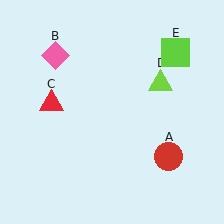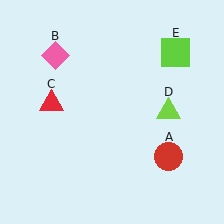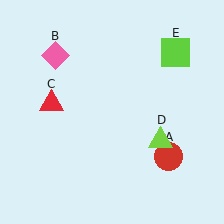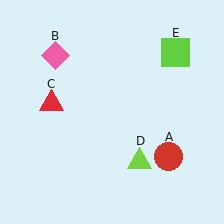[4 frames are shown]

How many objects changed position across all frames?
1 object changed position: lime triangle (object D).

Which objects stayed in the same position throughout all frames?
Red circle (object A) and pink diamond (object B) and red triangle (object C) and lime square (object E) remained stationary.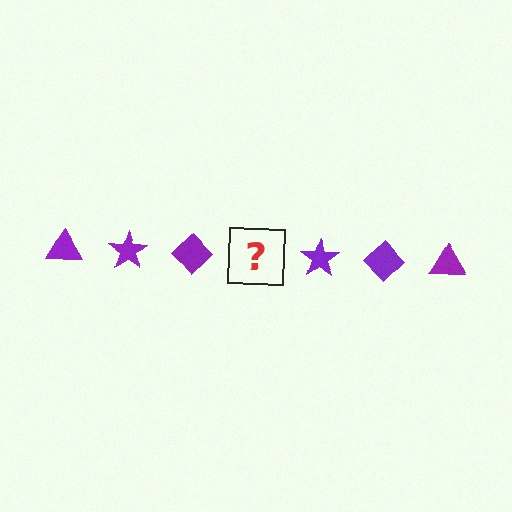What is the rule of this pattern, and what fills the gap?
The rule is that the pattern cycles through triangle, star, diamond shapes in purple. The gap should be filled with a purple triangle.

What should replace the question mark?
The question mark should be replaced with a purple triangle.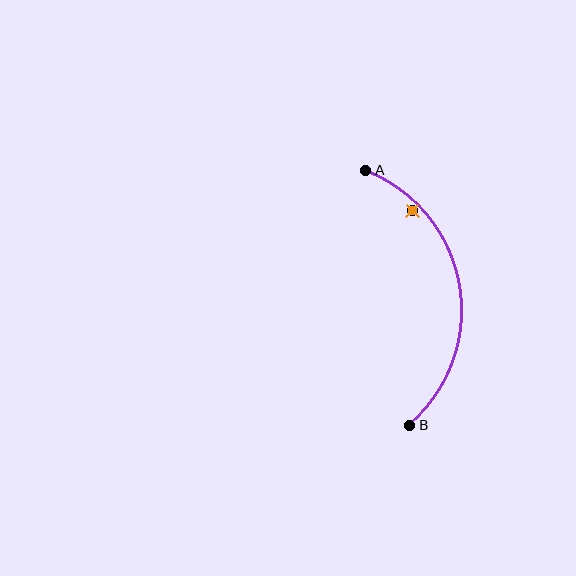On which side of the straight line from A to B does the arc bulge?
The arc bulges to the right of the straight line connecting A and B.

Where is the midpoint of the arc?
The arc midpoint is the point on the curve farthest from the straight line joining A and B. It sits to the right of that line.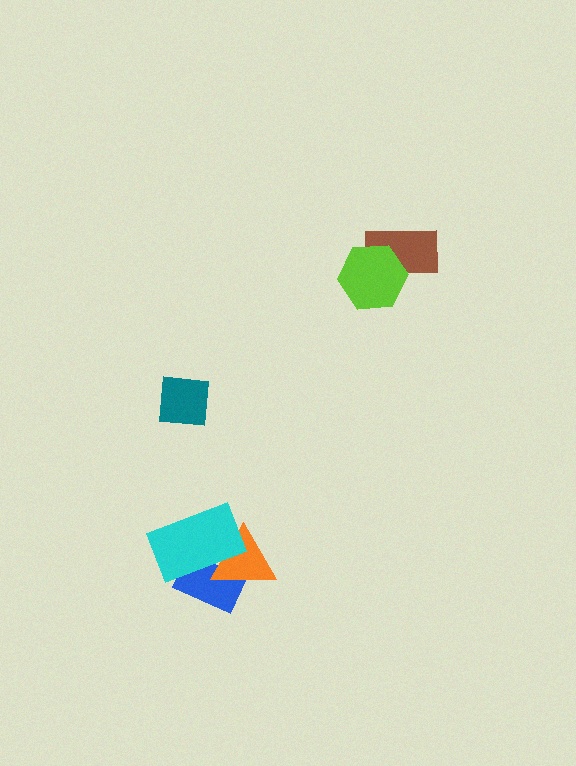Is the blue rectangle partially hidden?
Yes, it is partially covered by another shape.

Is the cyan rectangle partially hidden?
No, no other shape covers it.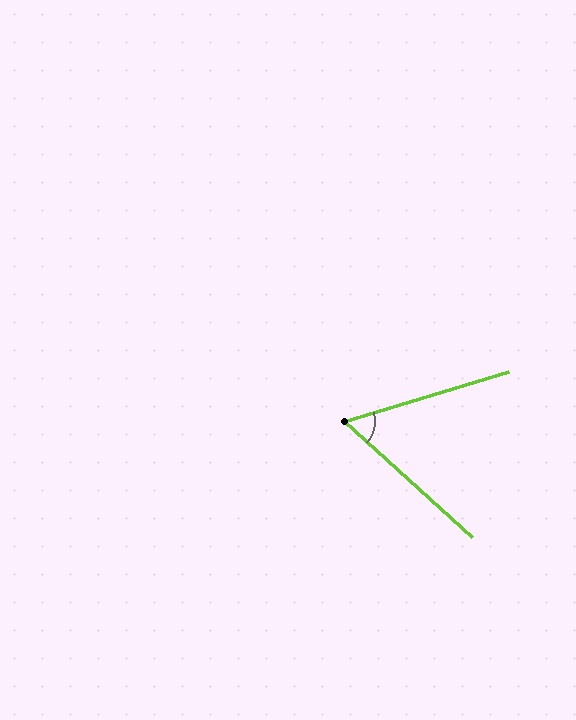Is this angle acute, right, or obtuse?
It is acute.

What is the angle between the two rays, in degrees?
Approximately 59 degrees.